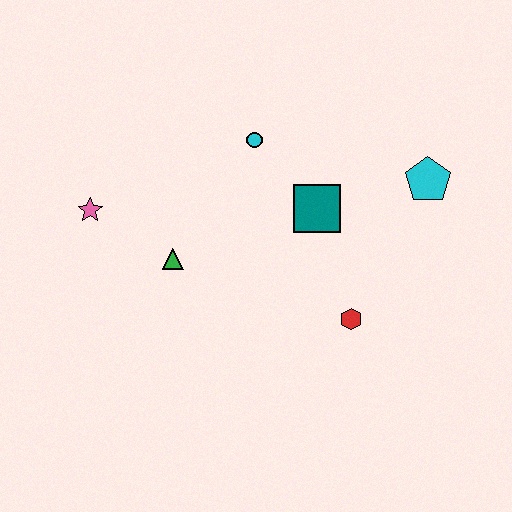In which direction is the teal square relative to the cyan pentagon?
The teal square is to the left of the cyan pentagon.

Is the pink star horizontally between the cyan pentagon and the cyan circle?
No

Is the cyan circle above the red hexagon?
Yes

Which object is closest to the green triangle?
The pink star is closest to the green triangle.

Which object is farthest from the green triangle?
The cyan pentagon is farthest from the green triangle.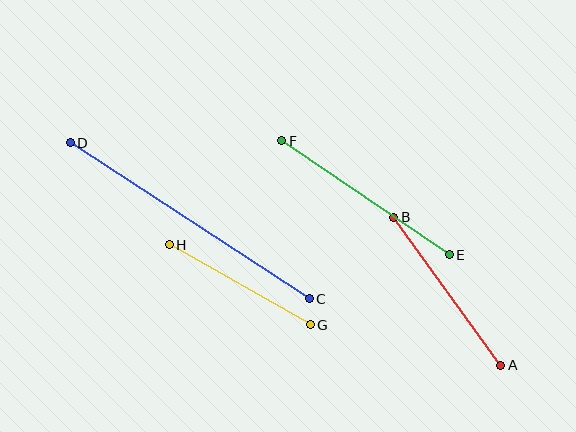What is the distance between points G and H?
The distance is approximately 162 pixels.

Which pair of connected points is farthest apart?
Points C and D are farthest apart.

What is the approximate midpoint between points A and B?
The midpoint is at approximately (447, 291) pixels.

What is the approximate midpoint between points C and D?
The midpoint is at approximately (190, 221) pixels.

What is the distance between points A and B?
The distance is approximately 182 pixels.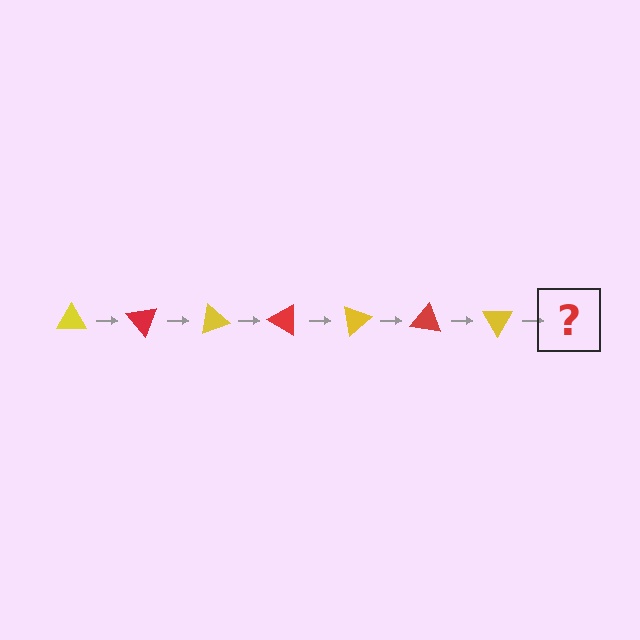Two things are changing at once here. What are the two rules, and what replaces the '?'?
The two rules are that it rotates 50 degrees each step and the color cycles through yellow and red. The '?' should be a red triangle, rotated 350 degrees from the start.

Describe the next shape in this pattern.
It should be a red triangle, rotated 350 degrees from the start.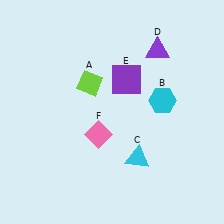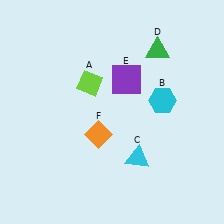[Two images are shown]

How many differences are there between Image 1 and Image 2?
There are 2 differences between the two images.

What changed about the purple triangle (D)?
In Image 1, D is purple. In Image 2, it changed to green.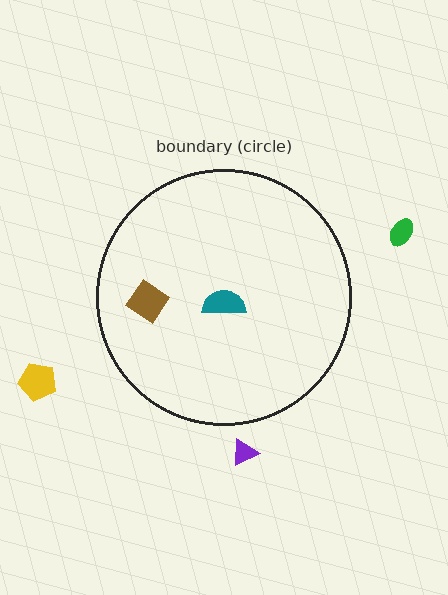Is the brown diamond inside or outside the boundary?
Inside.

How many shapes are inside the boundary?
2 inside, 3 outside.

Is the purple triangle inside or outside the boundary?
Outside.